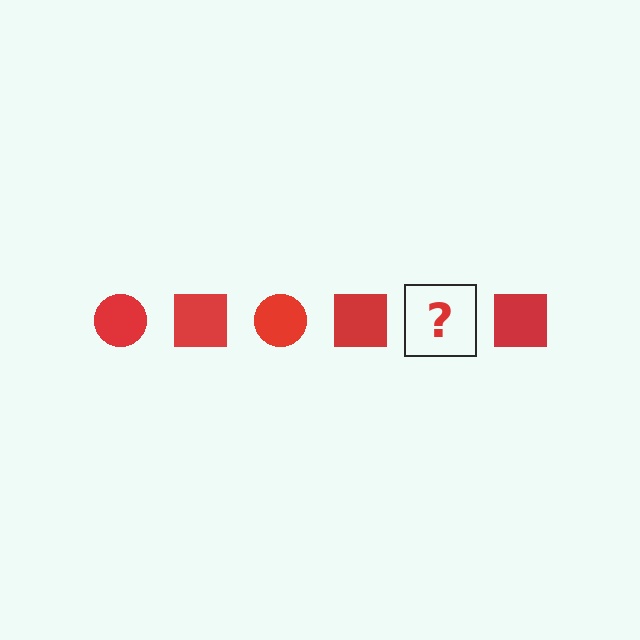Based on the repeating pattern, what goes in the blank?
The blank should be a red circle.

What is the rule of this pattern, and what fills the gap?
The rule is that the pattern cycles through circle, square shapes in red. The gap should be filled with a red circle.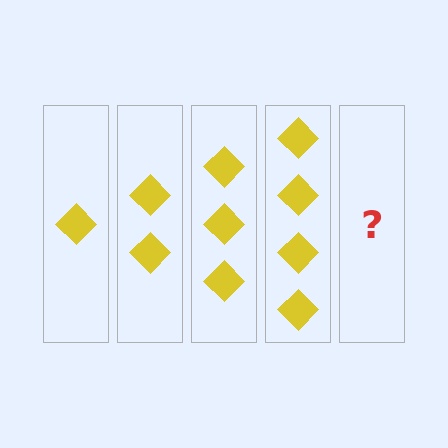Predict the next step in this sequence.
The next step is 5 diamonds.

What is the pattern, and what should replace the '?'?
The pattern is that each step adds one more diamond. The '?' should be 5 diamonds.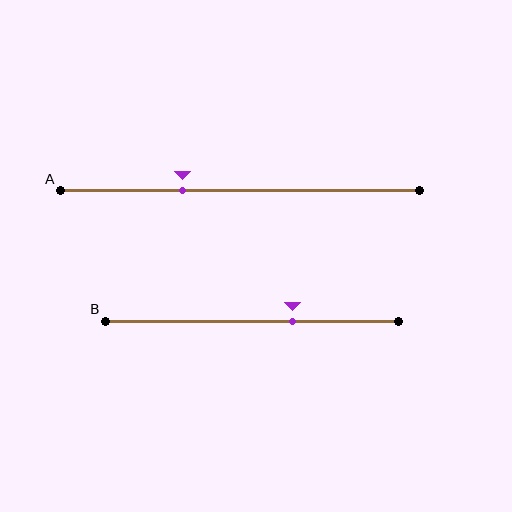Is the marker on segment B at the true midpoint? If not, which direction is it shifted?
No, the marker on segment B is shifted to the right by about 14% of the segment length.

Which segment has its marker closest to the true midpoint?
Segment B has its marker closest to the true midpoint.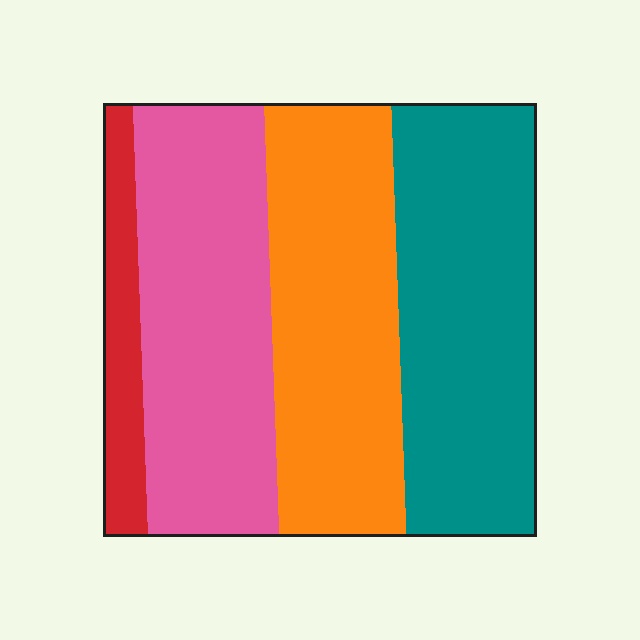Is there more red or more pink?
Pink.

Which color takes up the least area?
Red, at roughly 10%.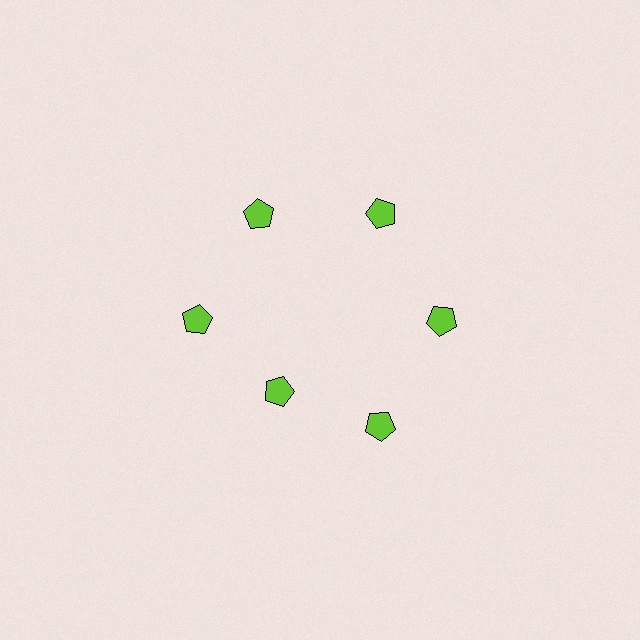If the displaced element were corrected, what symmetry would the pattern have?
It would have 6-fold rotational symmetry — the pattern would map onto itself every 60 degrees.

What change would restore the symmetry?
The symmetry would be restored by moving it outward, back onto the ring so that all 6 pentagons sit at equal angles and equal distance from the center.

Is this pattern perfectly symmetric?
No. The 6 lime pentagons are arranged in a ring, but one element near the 7 o'clock position is pulled inward toward the center, breaking the 6-fold rotational symmetry.